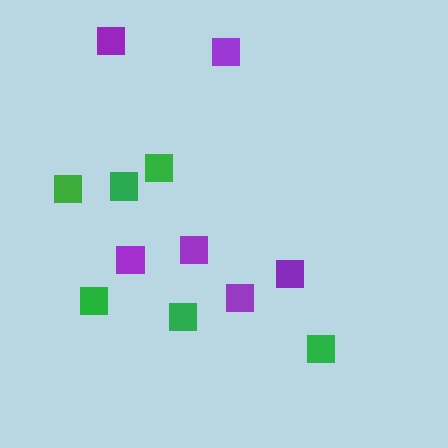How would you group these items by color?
There are 2 groups: one group of purple squares (6) and one group of green squares (6).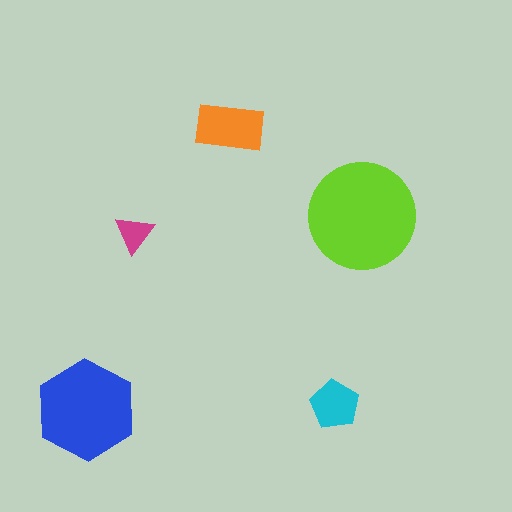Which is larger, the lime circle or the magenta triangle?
The lime circle.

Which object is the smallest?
The magenta triangle.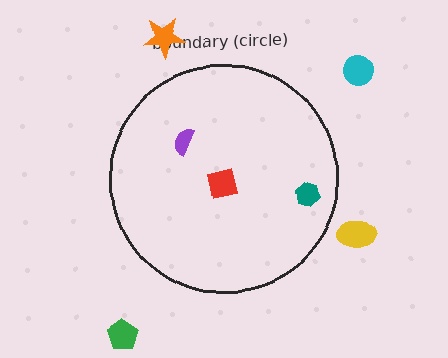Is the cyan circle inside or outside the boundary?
Outside.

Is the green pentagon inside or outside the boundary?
Outside.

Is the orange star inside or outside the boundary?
Outside.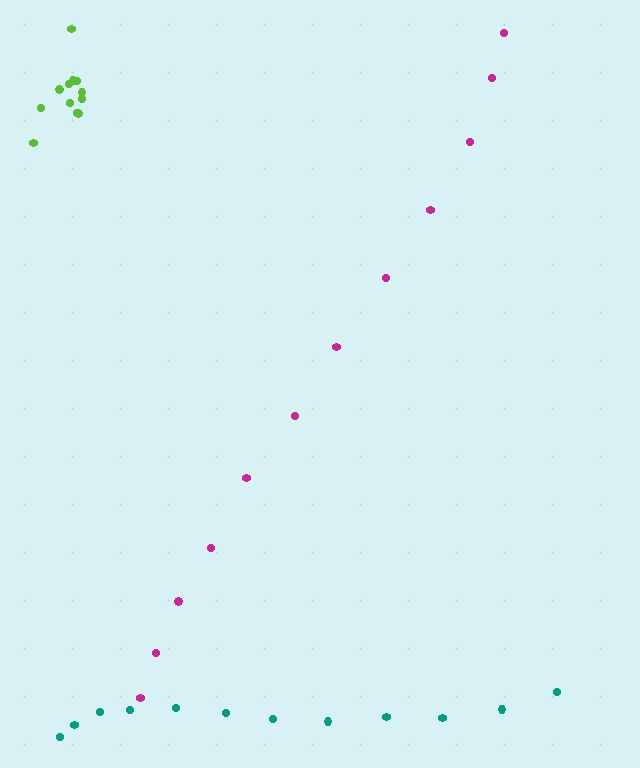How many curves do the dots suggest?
There are 3 distinct paths.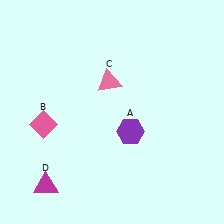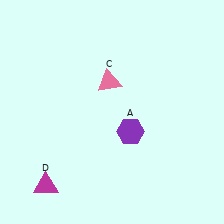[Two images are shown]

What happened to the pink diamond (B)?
The pink diamond (B) was removed in Image 2. It was in the bottom-left area of Image 1.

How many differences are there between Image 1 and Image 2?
There is 1 difference between the two images.